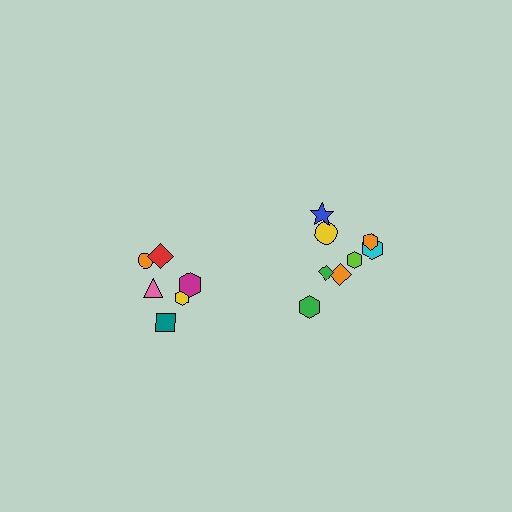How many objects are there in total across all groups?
There are 14 objects.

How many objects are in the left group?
There are 6 objects.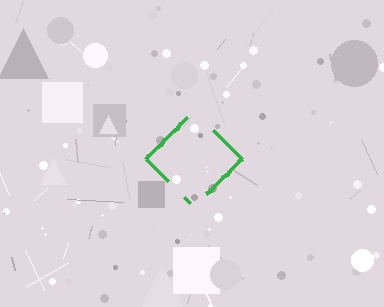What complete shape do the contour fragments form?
The contour fragments form a diamond.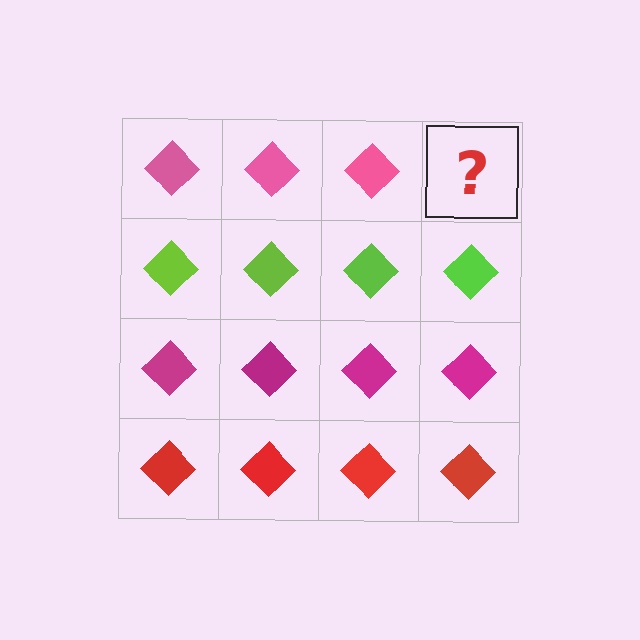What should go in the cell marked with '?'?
The missing cell should contain a pink diamond.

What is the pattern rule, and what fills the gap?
The rule is that each row has a consistent color. The gap should be filled with a pink diamond.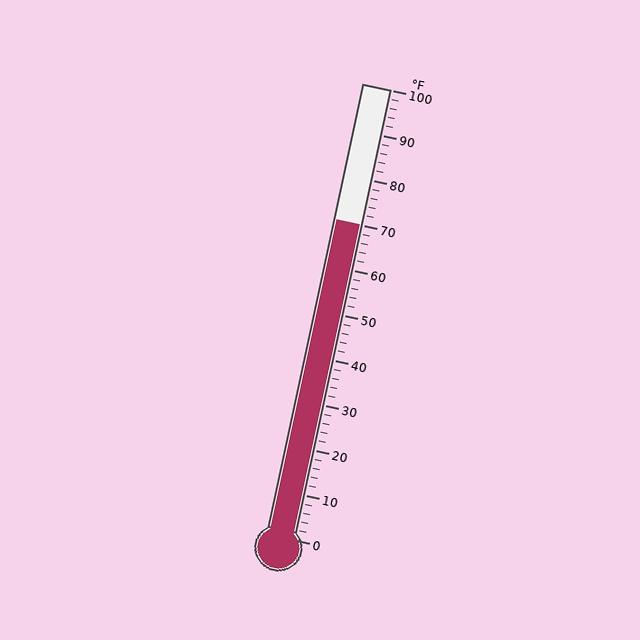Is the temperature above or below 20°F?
The temperature is above 20°F.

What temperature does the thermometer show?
The thermometer shows approximately 70°F.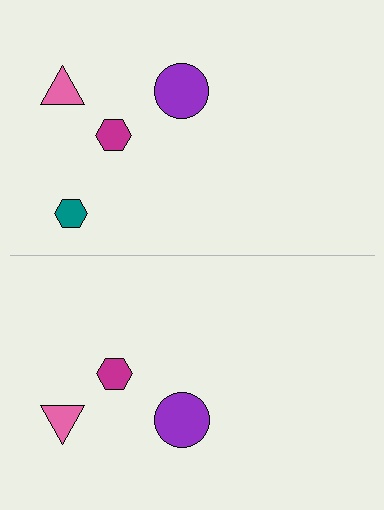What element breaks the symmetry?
A teal hexagon is missing from the bottom side.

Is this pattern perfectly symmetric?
No, the pattern is not perfectly symmetric. A teal hexagon is missing from the bottom side.